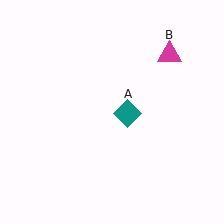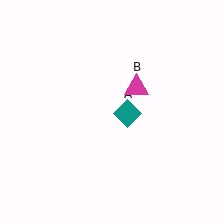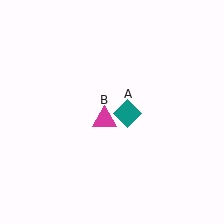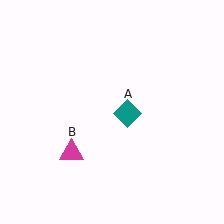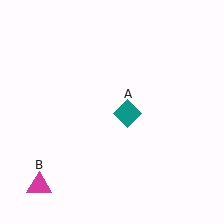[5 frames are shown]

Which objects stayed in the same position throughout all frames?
Teal diamond (object A) remained stationary.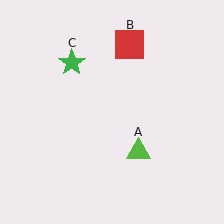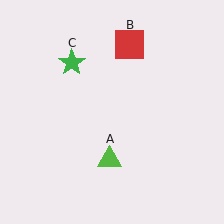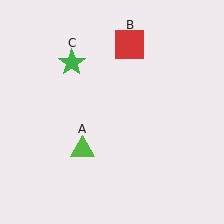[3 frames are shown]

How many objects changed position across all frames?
1 object changed position: lime triangle (object A).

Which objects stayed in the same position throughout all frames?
Red square (object B) and green star (object C) remained stationary.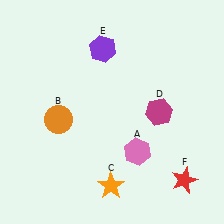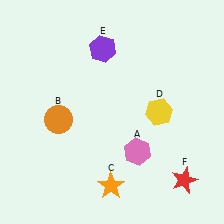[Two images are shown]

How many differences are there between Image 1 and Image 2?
There is 1 difference between the two images.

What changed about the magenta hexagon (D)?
In Image 1, D is magenta. In Image 2, it changed to yellow.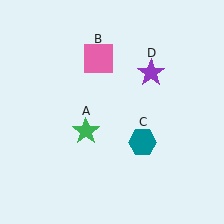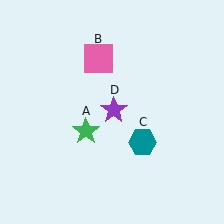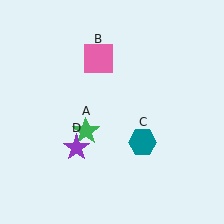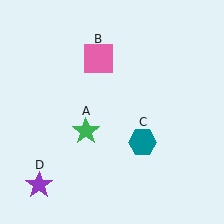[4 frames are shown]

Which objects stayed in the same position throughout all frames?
Green star (object A) and pink square (object B) and teal hexagon (object C) remained stationary.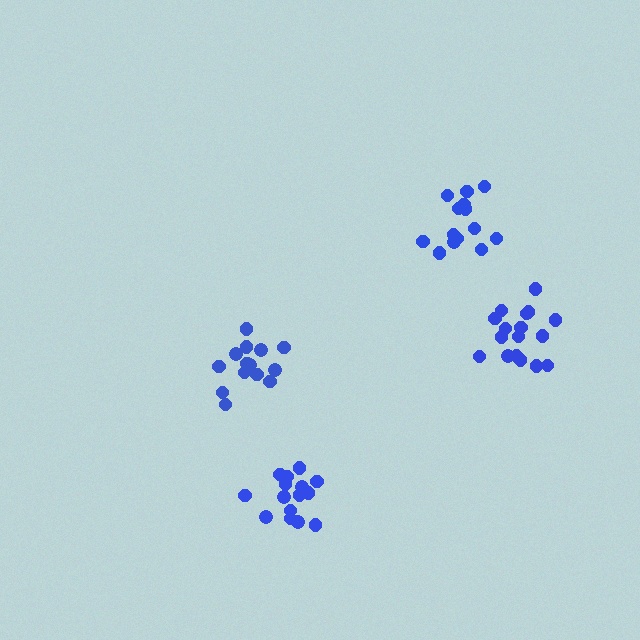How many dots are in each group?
Group 1: 14 dots, Group 2: 14 dots, Group 3: 15 dots, Group 4: 17 dots (60 total).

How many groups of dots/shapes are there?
There are 4 groups.